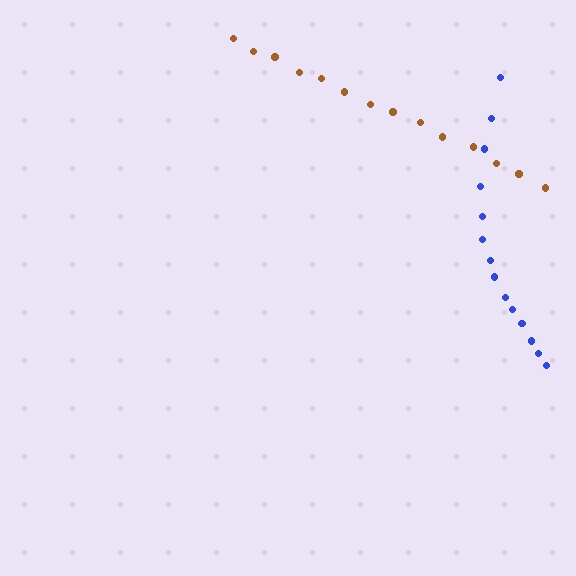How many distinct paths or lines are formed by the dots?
There are 2 distinct paths.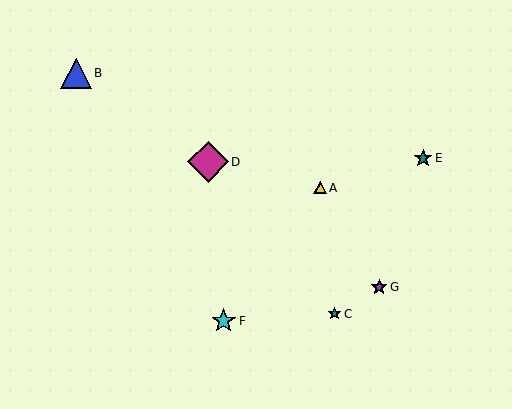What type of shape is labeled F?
Shape F is a cyan star.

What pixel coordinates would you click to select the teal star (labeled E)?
Click at (423, 158) to select the teal star E.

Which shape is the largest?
The magenta diamond (labeled D) is the largest.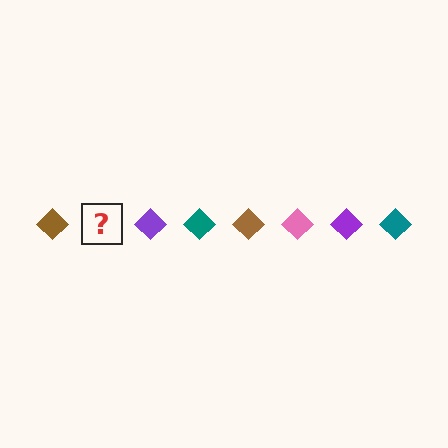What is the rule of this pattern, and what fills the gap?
The rule is that the pattern cycles through brown, pink, purple, teal diamonds. The gap should be filled with a pink diamond.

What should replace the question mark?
The question mark should be replaced with a pink diamond.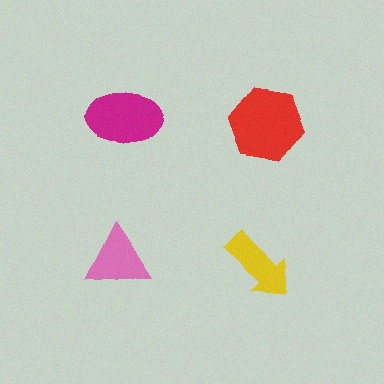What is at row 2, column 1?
A pink triangle.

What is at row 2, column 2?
A yellow arrow.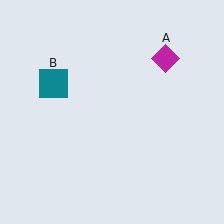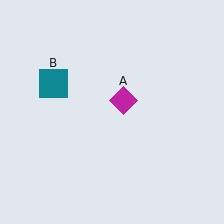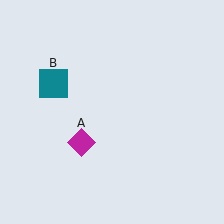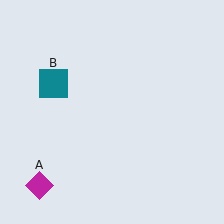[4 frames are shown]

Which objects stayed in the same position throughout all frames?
Teal square (object B) remained stationary.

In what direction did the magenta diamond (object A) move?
The magenta diamond (object A) moved down and to the left.